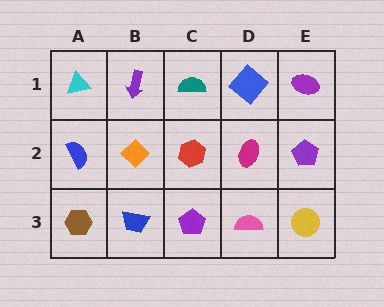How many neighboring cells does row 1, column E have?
2.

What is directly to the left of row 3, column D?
A purple pentagon.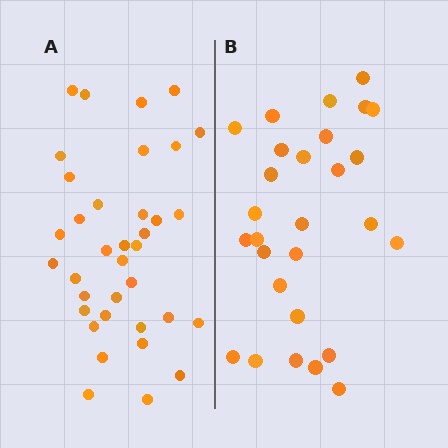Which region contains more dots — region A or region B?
Region A (the left region) has more dots.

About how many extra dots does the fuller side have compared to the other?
Region A has roughly 8 or so more dots than region B.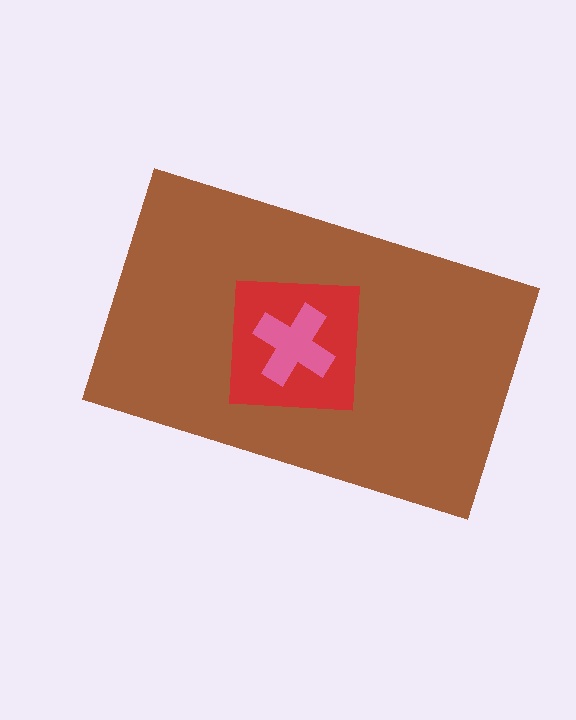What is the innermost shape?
The pink cross.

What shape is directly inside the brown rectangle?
The red square.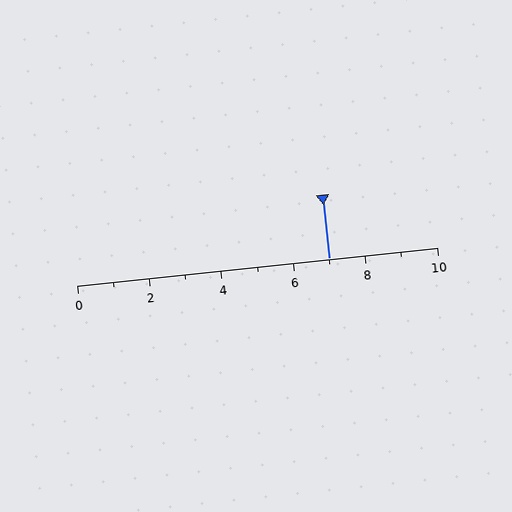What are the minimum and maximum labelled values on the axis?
The axis runs from 0 to 10.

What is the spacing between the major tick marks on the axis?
The major ticks are spaced 2 apart.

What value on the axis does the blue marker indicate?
The marker indicates approximately 7.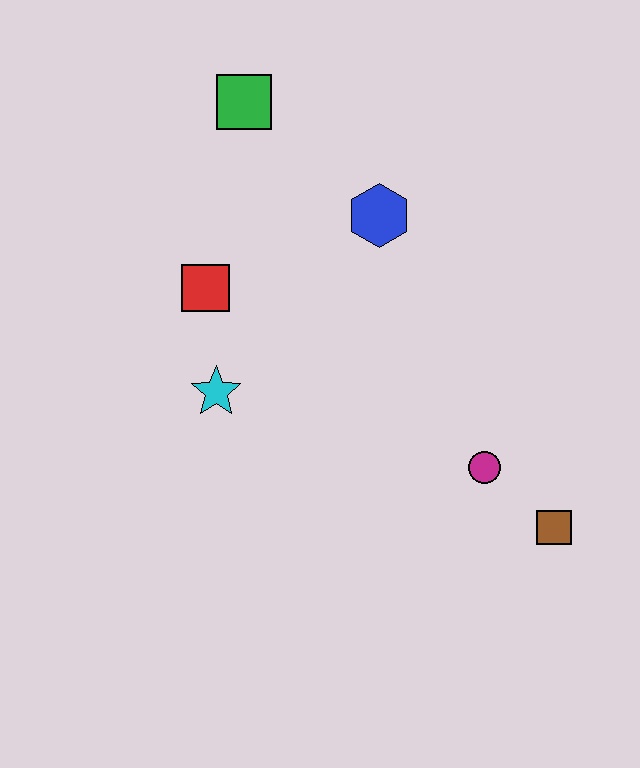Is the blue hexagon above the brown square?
Yes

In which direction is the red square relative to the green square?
The red square is below the green square.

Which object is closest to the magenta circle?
The brown square is closest to the magenta circle.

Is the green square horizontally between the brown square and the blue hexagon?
No